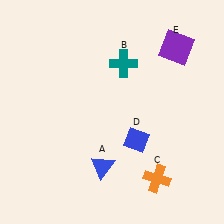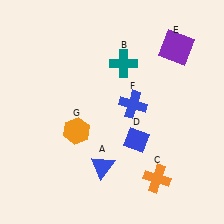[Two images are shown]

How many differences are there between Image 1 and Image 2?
There are 2 differences between the two images.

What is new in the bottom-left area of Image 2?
An orange hexagon (G) was added in the bottom-left area of Image 2.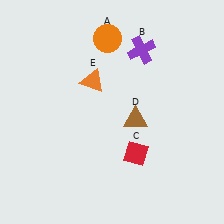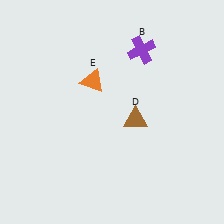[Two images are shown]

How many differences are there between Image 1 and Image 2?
There are 2 differences between the two images.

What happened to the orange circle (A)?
The orange circle (A) was removed in Image 2. It was in the top-left area of Image 1.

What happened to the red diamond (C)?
The red diamond (C) was removed in Image 2. It was in the bottom-right area of Image 1.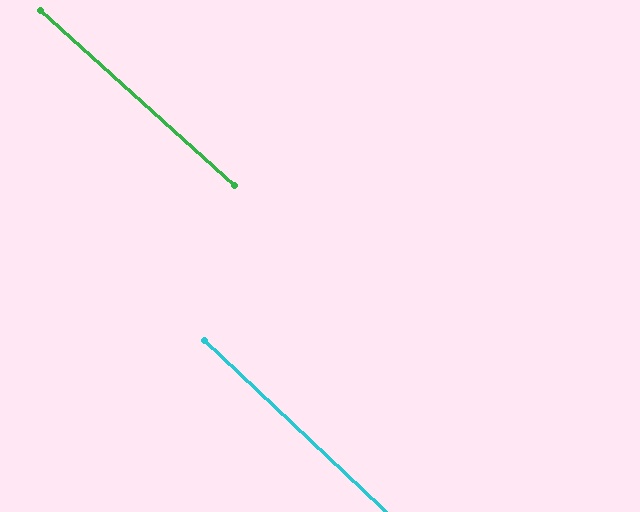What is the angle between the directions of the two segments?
Approximately 1 degree.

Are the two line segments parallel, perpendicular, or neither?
Parallel — their directions differ by only 1.3°.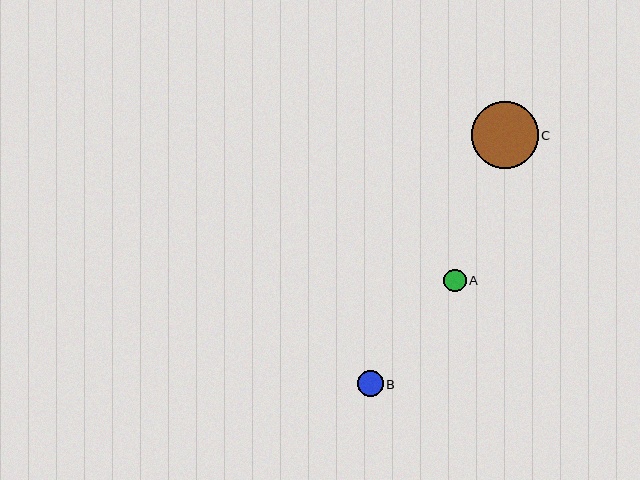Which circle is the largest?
Circle C is the largest with a size of approximately 67 pixels.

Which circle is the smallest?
Circle A is the smallest with a size of approximately 23 pixels.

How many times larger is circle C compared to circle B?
Circle C is approximately 2.6 times the size of circle B.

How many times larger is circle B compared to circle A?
Circle B is approximately 1.1 times the size of circle A.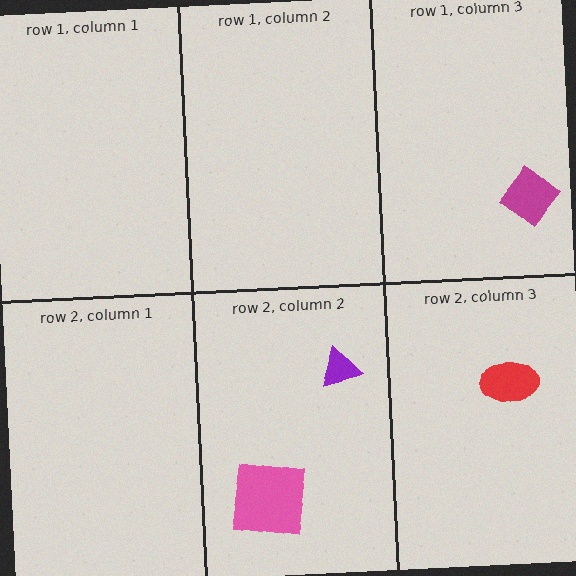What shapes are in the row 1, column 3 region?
The magenta diamond.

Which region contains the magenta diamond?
The row 1, column 3 region.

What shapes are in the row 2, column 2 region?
The purple triangle, the pink square.